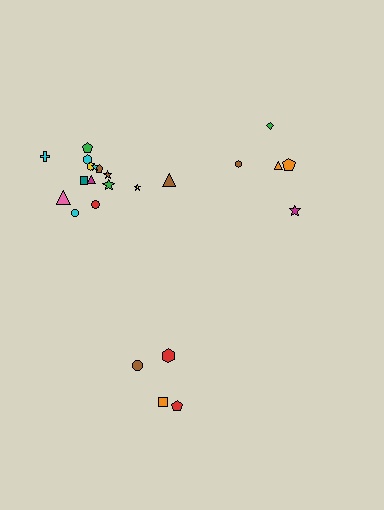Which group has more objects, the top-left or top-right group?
The top-left group.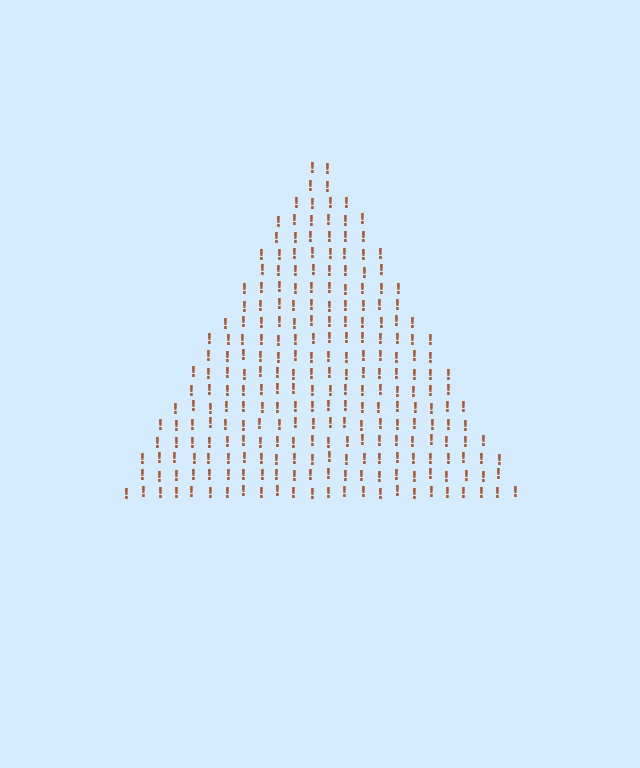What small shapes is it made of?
It is made of small exclamation marks.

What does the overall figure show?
The overall figure shows a triangle.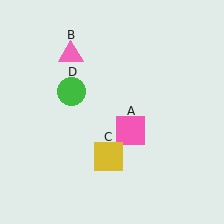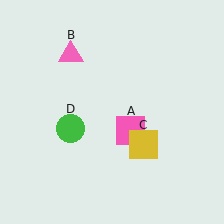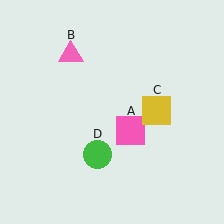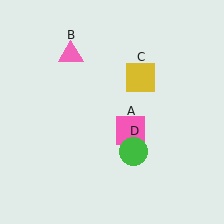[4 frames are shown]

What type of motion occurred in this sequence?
The yellow square (object C), green circle (object D) rotated counterclockwise around the center of the scene.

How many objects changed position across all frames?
2 objects changed position: yellow square (object C), green circle (object D).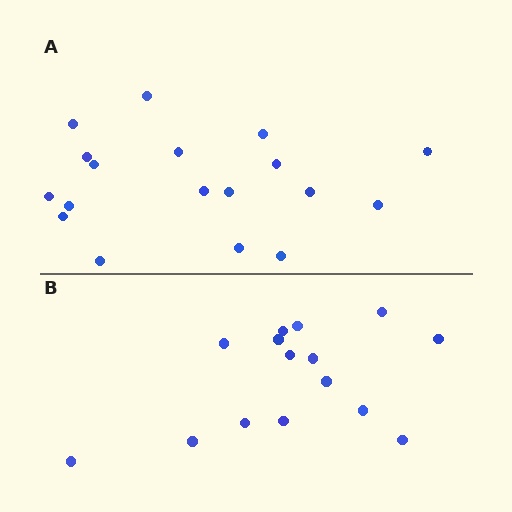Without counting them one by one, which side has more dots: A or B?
Region A (the top region) has more dots.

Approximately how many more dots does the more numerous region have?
Region A has just a few more — roughly 2 or 3 more dots than region B.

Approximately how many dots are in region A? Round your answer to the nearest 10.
About 20 dots. (The exact count is 18, which rounds to 20.)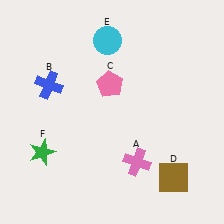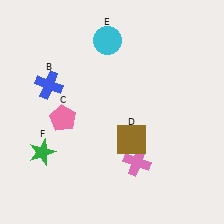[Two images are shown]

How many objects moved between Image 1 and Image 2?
2 objects moved between the two images.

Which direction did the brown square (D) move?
The brown square (D) moved left.